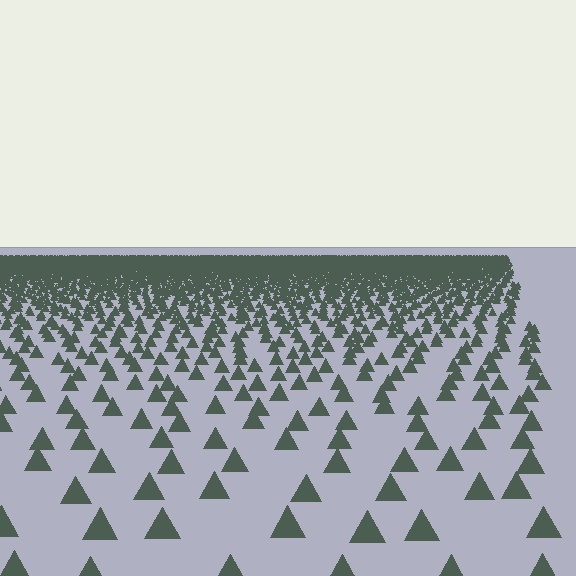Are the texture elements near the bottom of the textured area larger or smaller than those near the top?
Larger. Near the bottom, elements are closer to the viewer and appear at a bigger on-screen size.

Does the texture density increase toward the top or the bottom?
Density increases toward the top.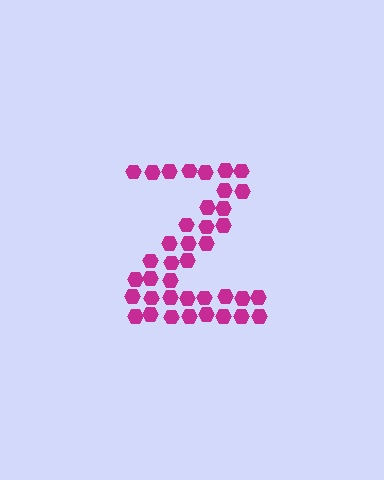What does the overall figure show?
The overall figure shows the letter Z.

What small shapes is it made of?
It is made of small hexagons.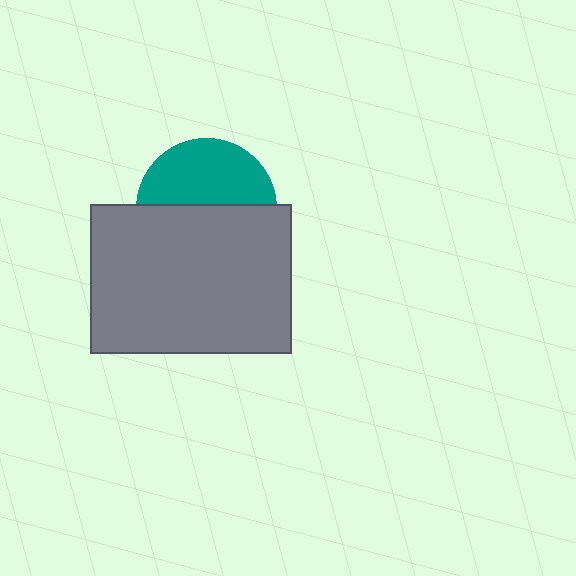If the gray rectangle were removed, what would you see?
You would see the complete teal circle.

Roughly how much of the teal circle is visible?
About half of it is visible (roughly 45%).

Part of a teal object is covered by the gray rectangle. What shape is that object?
It is a circle.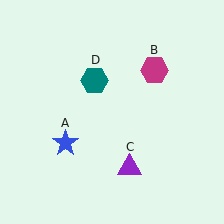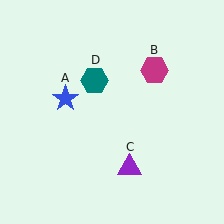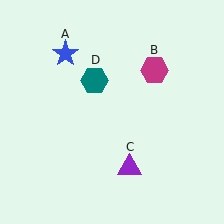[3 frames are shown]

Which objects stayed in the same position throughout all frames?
Magenta hexagon (object B) and purple triangle (object C) and teal hexagon (object D) remained stationary.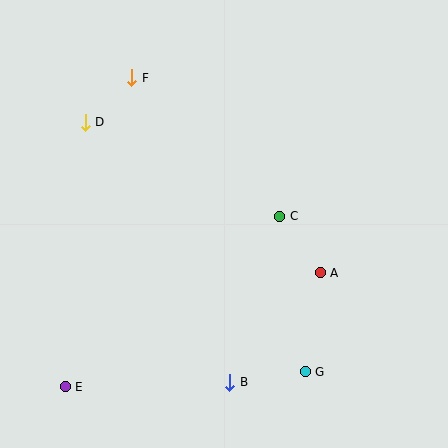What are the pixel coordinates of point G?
Point G is at (305, 372).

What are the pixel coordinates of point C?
Point C is at (280, 216).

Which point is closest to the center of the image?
Point C at (280, 216) is closest to the center.